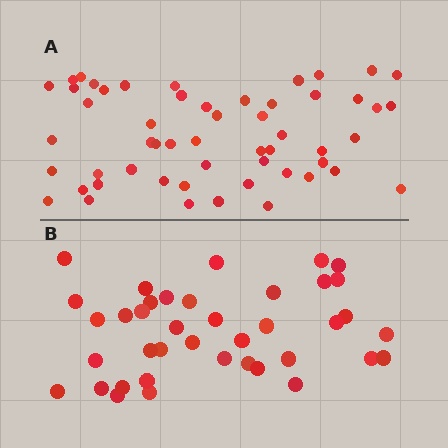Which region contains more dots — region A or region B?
Region A (the top region) has more dots.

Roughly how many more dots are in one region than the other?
Region A has approximately 15 more dots than region B.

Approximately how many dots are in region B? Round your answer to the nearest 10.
About 40 dots. (The exact count is 39, which rounds to 40.)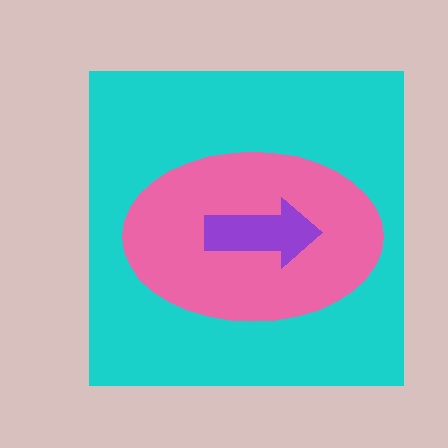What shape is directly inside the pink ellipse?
The purple arrow.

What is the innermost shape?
The purple arrow.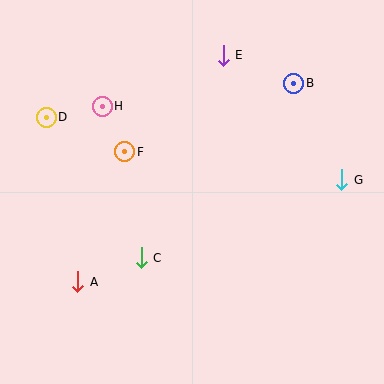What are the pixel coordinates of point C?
Point C is at (141, 258).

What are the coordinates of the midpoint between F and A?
The midpoint between F and A is at (101, 217).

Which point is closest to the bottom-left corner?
Point A is closest to the bottom-left corner.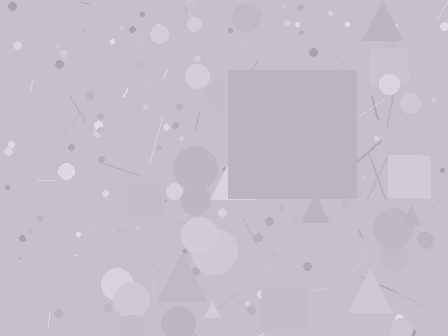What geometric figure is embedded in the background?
A square is embedded in the background.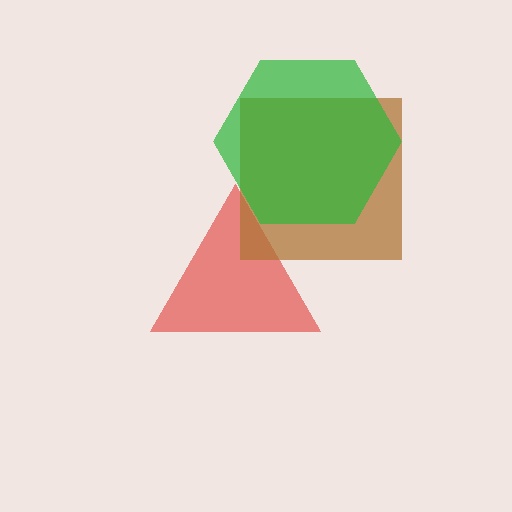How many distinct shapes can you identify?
There are 3 distinct shapes: a red triangle, a brown square, a green hexagon.